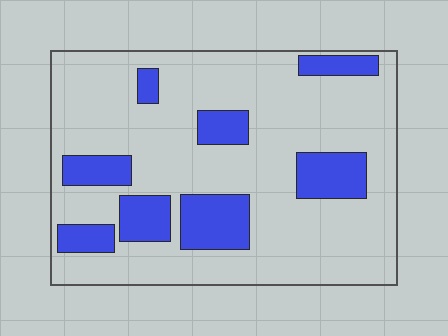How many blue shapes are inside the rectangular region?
8.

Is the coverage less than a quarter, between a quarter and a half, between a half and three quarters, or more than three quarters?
Less than a quarter.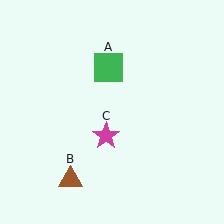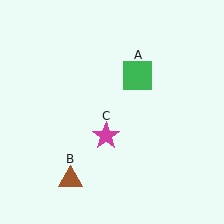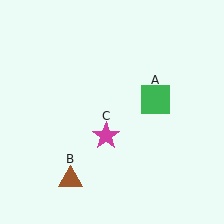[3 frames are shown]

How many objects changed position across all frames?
1 object changed position: green square (object A).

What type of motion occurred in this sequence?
The green square (object A) rotated clockwise around the center of the scene.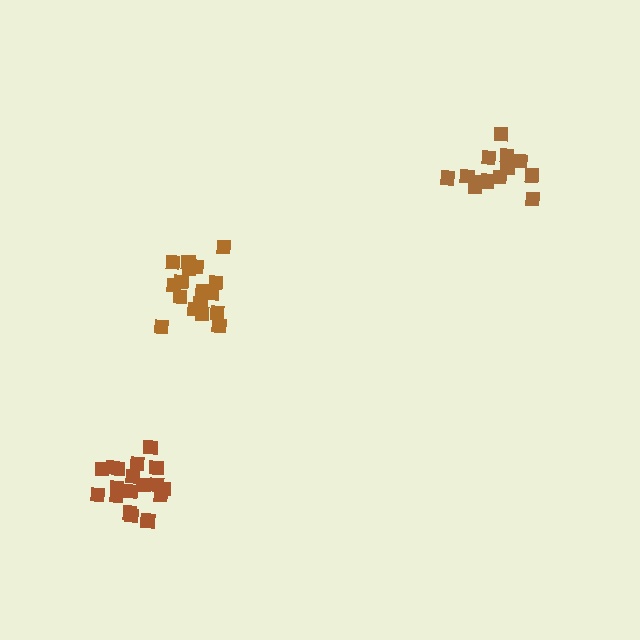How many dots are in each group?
Group 1: 18 dots, Group 2: 13 dots, Group 3: 18 dots (49 total).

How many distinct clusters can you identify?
There are 3 distinct clusters.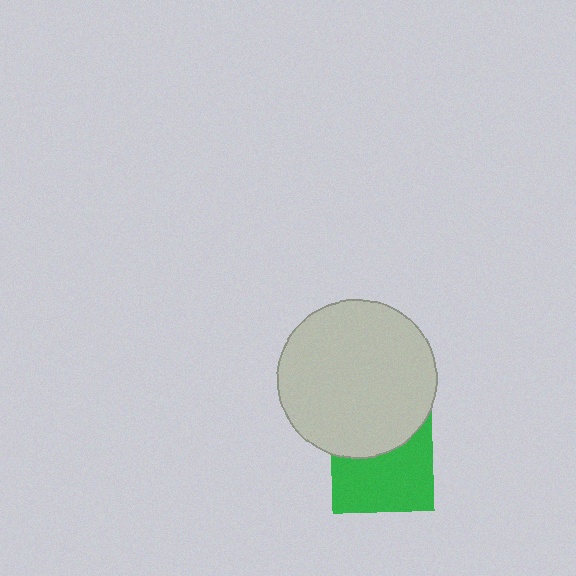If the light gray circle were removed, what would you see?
You would see the complete green square.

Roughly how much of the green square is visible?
About half of it is visible (roughly 63%).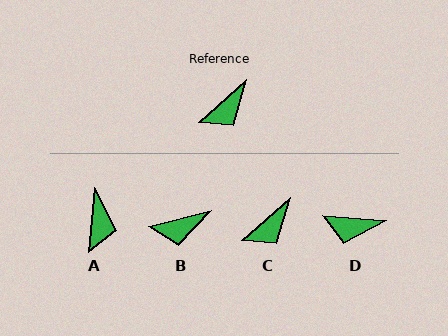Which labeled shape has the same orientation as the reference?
C.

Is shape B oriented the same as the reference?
No, it is off by about 27 degrees.